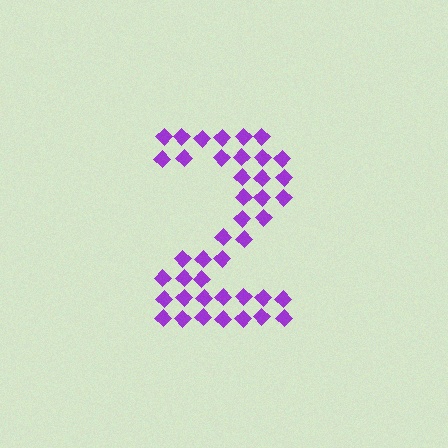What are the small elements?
The small elements are diamonds.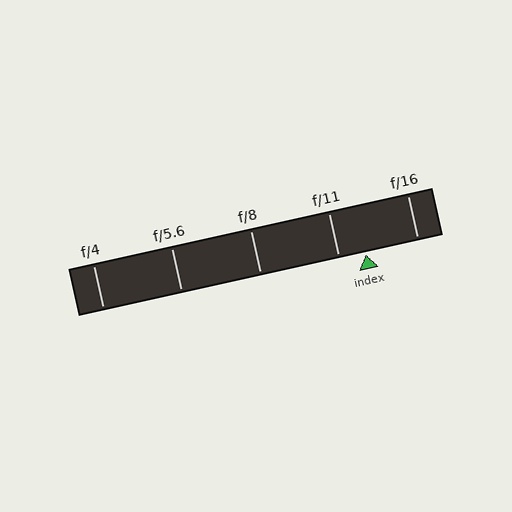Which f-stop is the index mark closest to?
The index mark is closest to f/11.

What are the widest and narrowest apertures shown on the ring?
The widest aperture shown is f/4 and the narrowest is f/16.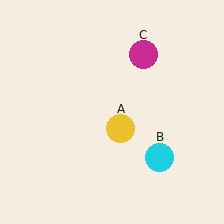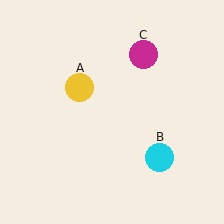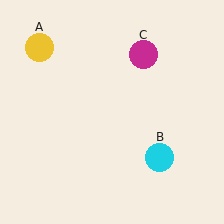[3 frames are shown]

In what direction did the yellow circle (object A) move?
The yellow circle (object A) moved up and to the left.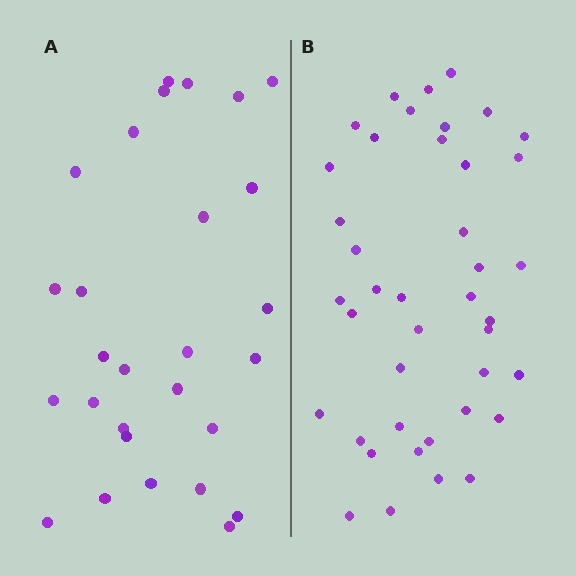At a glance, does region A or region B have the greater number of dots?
Region B (the right region) has more dots.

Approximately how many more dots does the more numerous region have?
Region B has approximately 15 more dots than region A.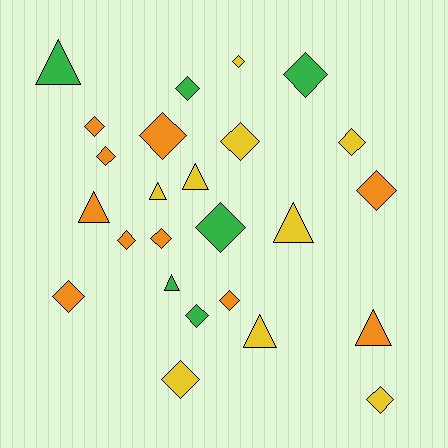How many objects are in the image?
There are 25 objects.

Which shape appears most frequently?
Diamond, with 17 objects.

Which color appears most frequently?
Orange, with 10 objects.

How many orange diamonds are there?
There are 8 orange diamonds.